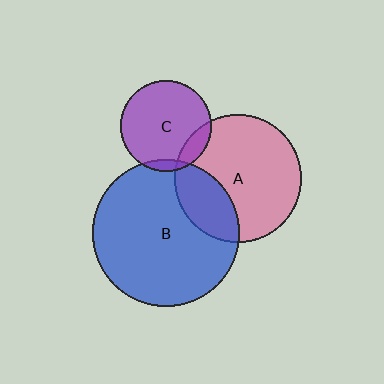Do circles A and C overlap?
Yes.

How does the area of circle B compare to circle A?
Approximately 1.3 times.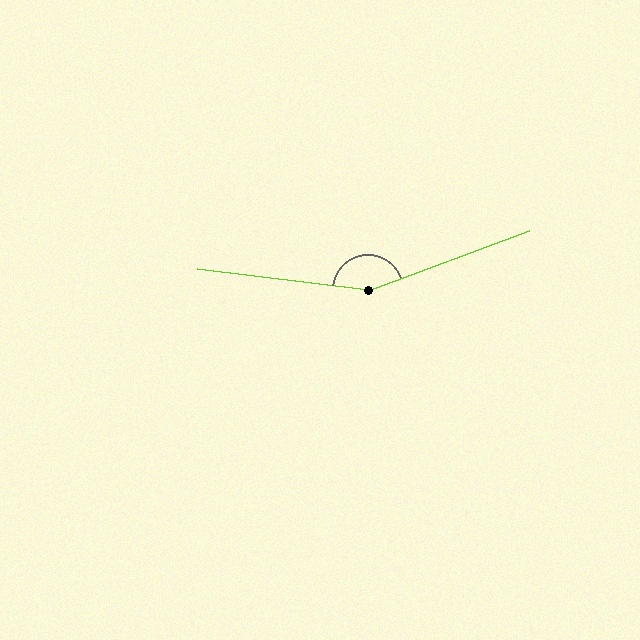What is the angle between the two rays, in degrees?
Approximately 153 degrees.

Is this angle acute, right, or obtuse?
It is obtuse.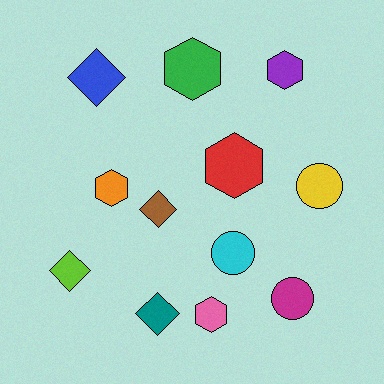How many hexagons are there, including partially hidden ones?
There are 5 hexagons.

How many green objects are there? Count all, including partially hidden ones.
There is 1 green object.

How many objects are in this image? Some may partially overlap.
There are 12 objects.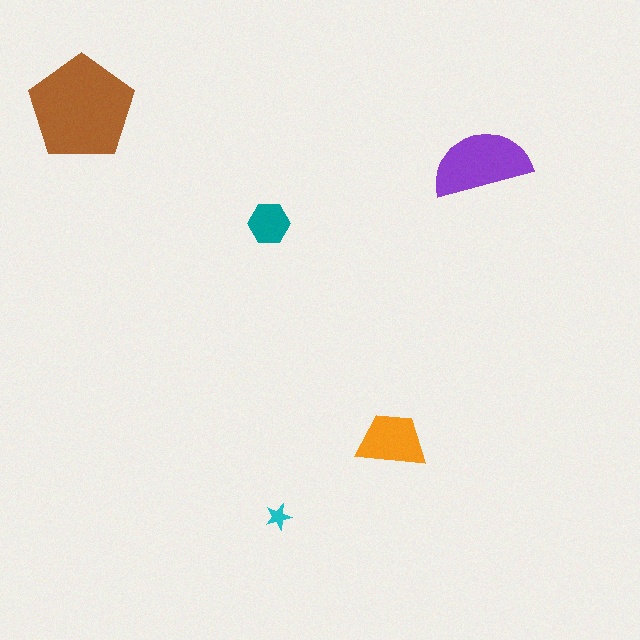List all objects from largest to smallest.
The brown pentagon, the purple semicircle, the orange trapezoid, the teal hexagon, the cyan star.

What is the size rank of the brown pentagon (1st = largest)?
1st.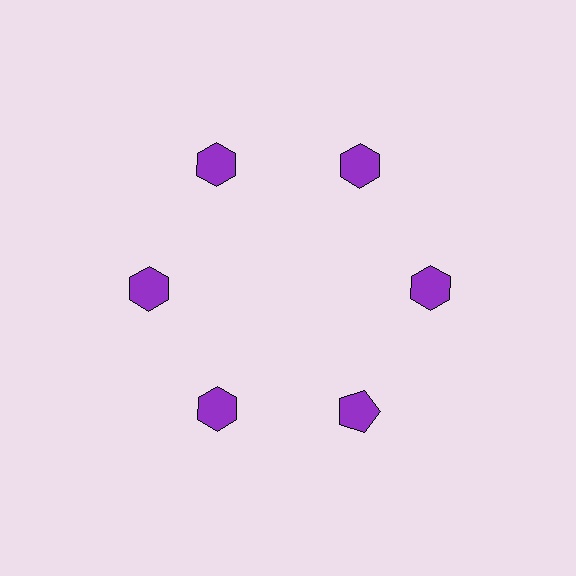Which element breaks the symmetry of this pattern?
The purple pentagon at roughly the 5 o'clock position breaks the symmetry. All other shapes are purple hexagons.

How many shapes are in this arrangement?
There are 6 shapes arranged in a ring pattern.